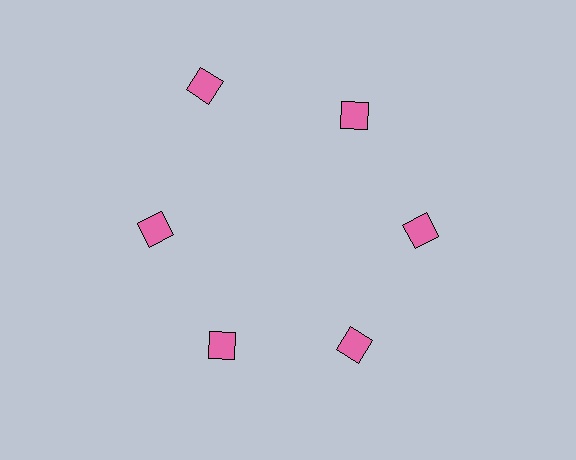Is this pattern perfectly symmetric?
No. The 6 pink diamonds are arranged in a ring, but one element near the 11 o'clock position is pushed outward from the center, breaking the 6-fold rotational symmetry.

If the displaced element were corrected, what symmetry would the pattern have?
It would have 6-fold rotational symmetry — the pattern would map onto itself every 60 degrees.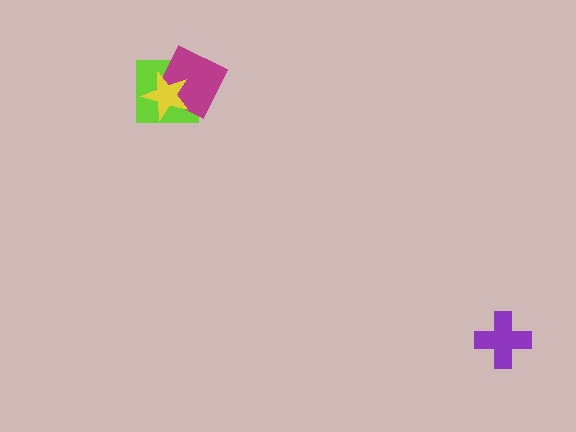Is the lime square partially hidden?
Yes, it is partially covered by another shape.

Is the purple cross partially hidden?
No, no other shape covers it.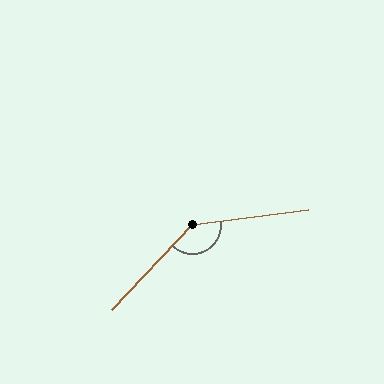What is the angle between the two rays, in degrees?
Approximately 141 degrees.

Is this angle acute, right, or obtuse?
It is obtuse.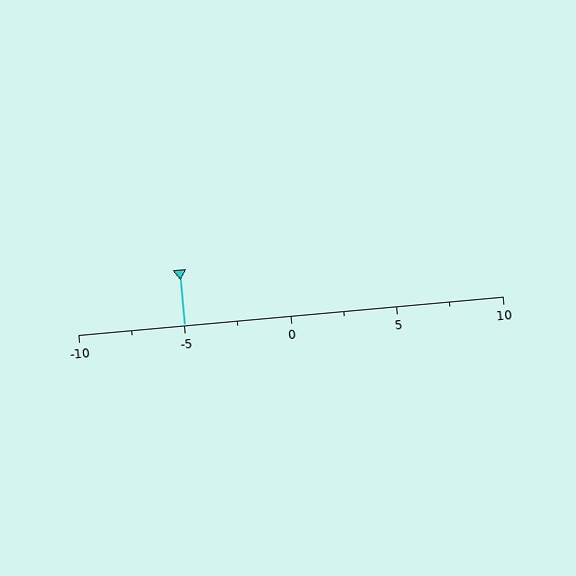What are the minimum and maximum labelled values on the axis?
The axis runs from -10 to 10.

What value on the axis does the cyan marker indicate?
The marker indicates approximately -5.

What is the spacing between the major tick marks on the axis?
The major ticks are spaced 5 apart.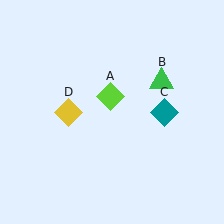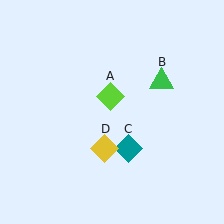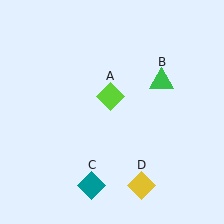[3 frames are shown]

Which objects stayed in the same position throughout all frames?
Lime diamond (object A) and green triangle (object B) remained stationary.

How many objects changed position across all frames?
2 objects changed position: teal diamond (object C), yellow diamond (object D).